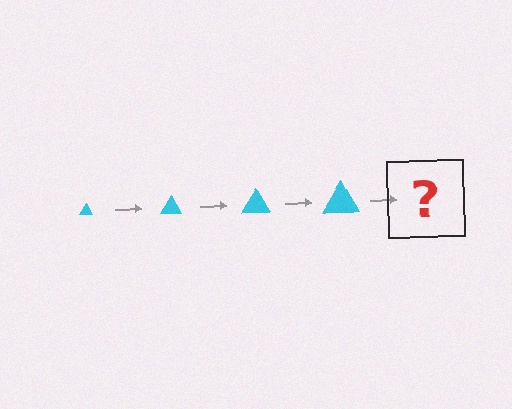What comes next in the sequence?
The next element should be a cyan triangle, larger than the previous one.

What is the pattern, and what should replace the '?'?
The pattern is that the triangle gets progressively larger each step. The '?' should be a cyan triangle, larger than the previous one.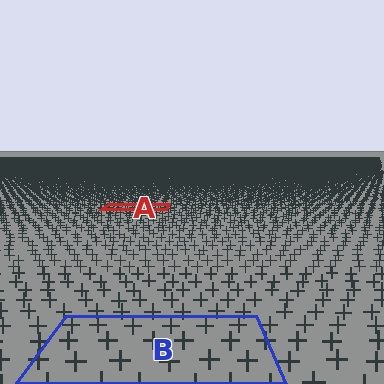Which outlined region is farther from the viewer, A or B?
Region A is farther from the viewer — the texture elements inside it appear smaller and more densely packed.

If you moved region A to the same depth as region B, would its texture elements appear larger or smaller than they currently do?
They would appear larger. At a closer depth, the same texture elements are projected at a bigger on-screen size.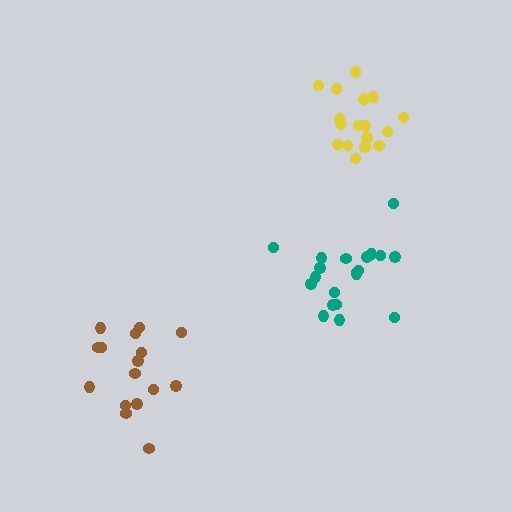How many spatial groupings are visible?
There are 3 spatial groupings.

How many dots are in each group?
Group 1: 17 dots, Group 2: 20 dots, Group 3: 16 dots (53 total).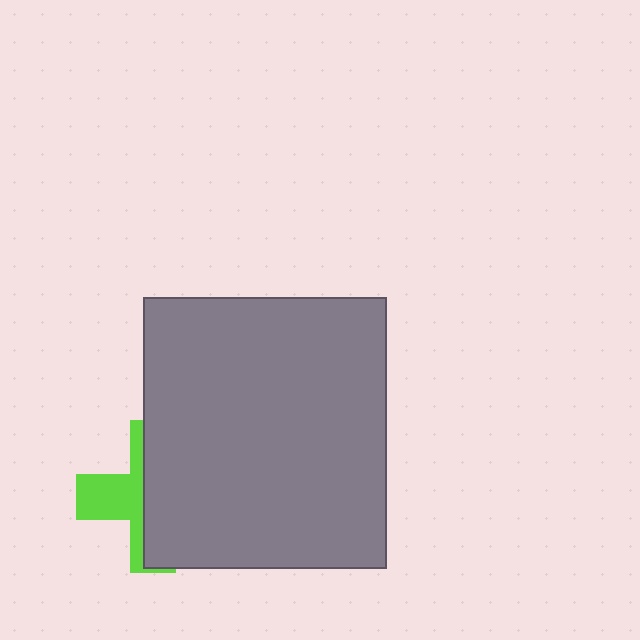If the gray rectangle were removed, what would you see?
You would see the complete lime cross.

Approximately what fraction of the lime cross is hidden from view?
Roughly 60% of the lime cross is hidden behind the gray rectangle.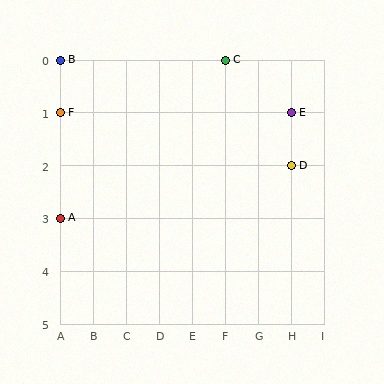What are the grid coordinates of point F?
Point F is at grid coordinates (A, 1).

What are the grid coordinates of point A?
Point A is at grid coordinates (A, 3).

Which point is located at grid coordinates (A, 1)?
Point F is at (A, 1).